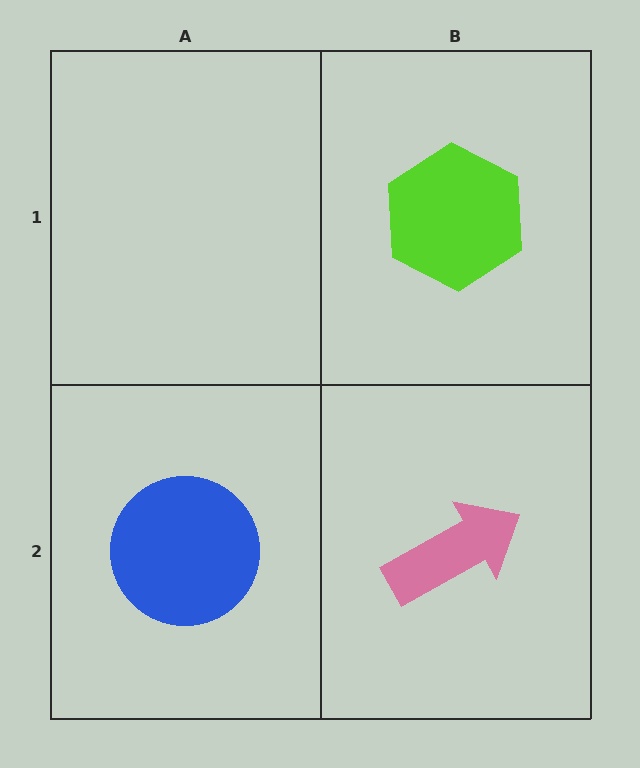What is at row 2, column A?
A blue circle.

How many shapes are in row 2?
2 shapes.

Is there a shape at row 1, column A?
No, that cell is empty.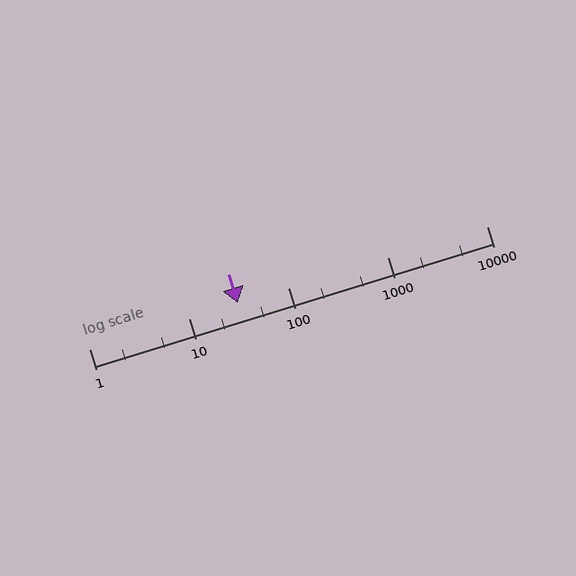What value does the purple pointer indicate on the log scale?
The pointer indicates approximately 31.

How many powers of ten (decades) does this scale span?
The scale spans 4 decades, from 1 to 10000.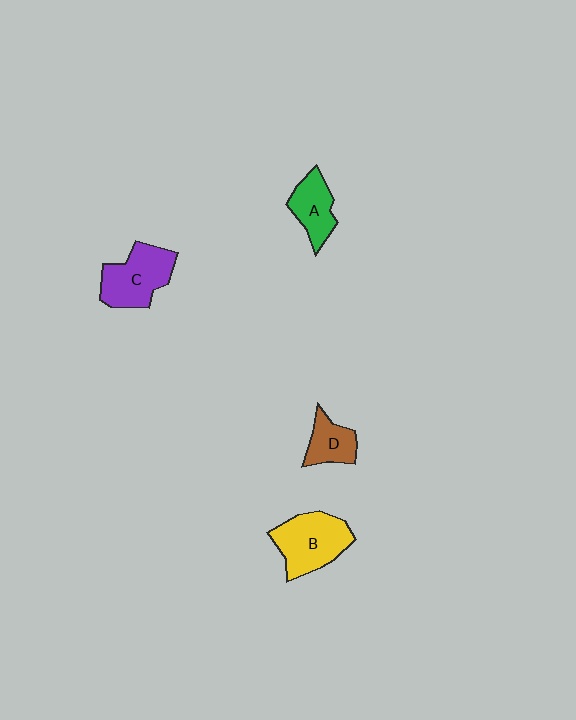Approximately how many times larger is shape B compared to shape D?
Approximately 1.8 times.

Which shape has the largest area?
Shape B (yellow).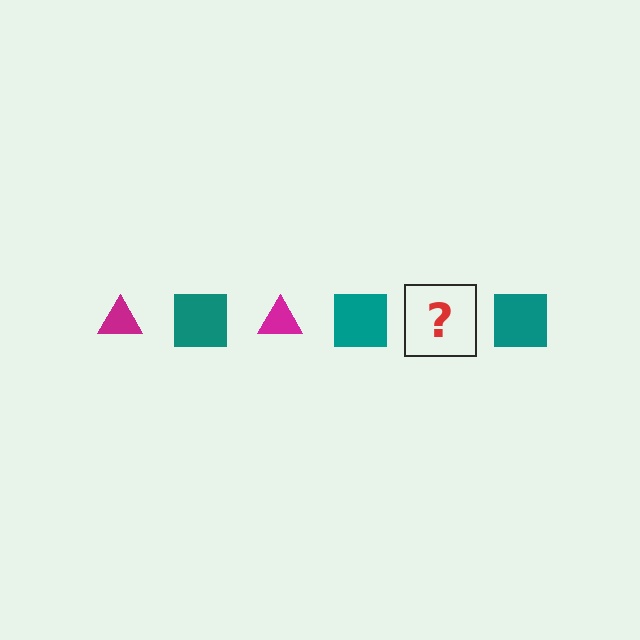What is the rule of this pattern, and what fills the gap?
The rule is that the pattern alternates between magenta triangle and teal square. The gap should be filled with a magenta triangle.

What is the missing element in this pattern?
The missing element is a magenta triangle.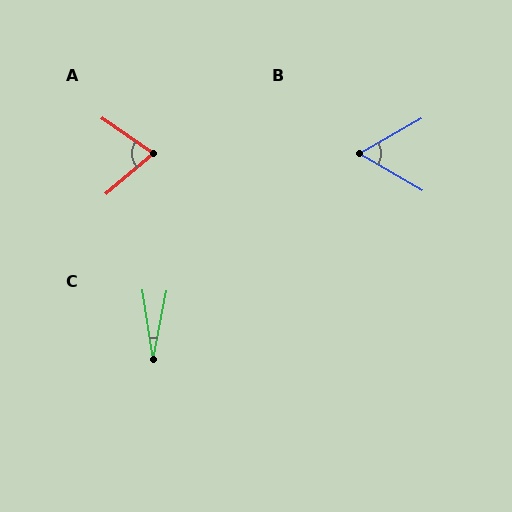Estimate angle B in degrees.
Approximately 60 degrees.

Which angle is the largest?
A, at approximately 75 degrees.